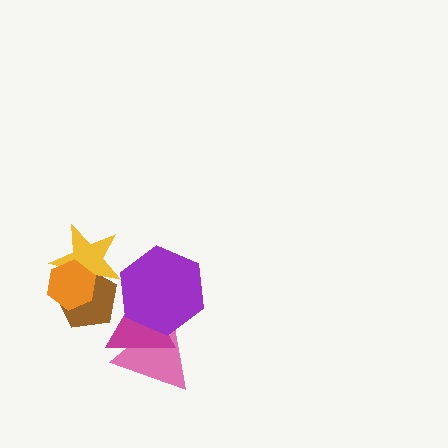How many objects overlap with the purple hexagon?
2 objects overlap with the purple hexagon.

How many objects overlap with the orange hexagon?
2 objects overlap with the orange hexagon.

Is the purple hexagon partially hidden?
No, no other shape covers it.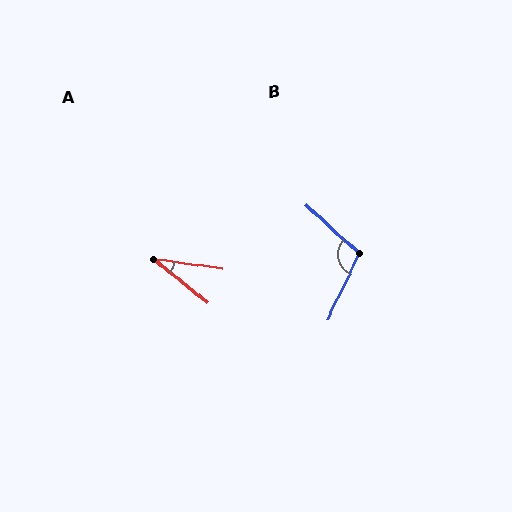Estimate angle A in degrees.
Approximately 30 degrees.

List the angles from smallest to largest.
A (30°), B (107°).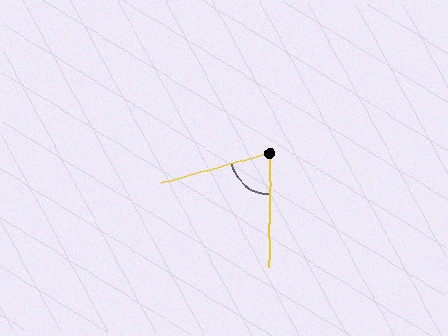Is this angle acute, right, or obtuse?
It is acute.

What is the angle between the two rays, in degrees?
Approximately 74 degrees.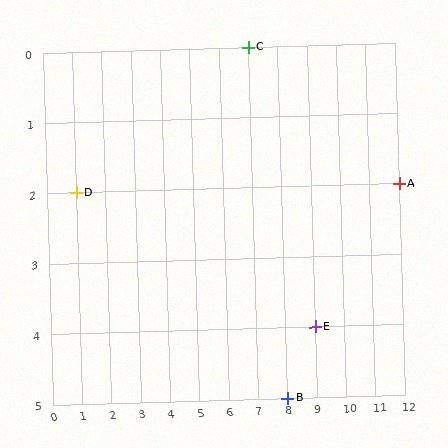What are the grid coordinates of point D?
Point D is at grid coordinates (1, 2).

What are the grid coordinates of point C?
Point C is at grid coordinates (7, 0).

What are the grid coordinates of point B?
Point B is at grid coordinates (8, 5).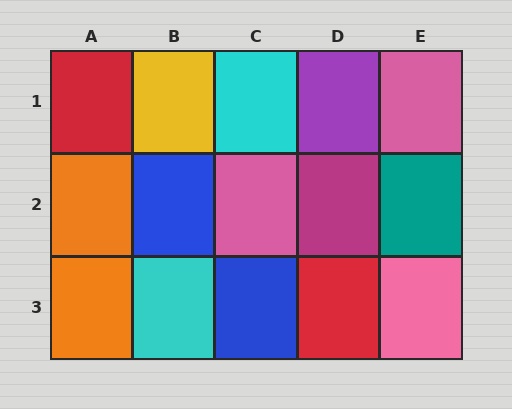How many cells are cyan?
2 cells are cyan.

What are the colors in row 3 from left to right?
Orange, cyan, blue, red, pink.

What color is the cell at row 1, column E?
Pink.